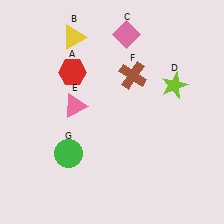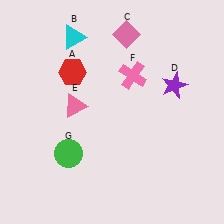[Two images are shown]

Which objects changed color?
B changed from yellow to cyan. D changed from lime to purple. F changed from brown to pink.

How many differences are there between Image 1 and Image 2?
There are 3 differences between the two images.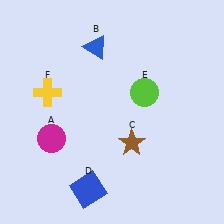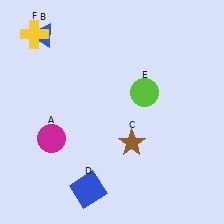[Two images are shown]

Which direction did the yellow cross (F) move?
The yellow cross (F) moved up.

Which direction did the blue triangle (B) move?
The blue triangle (B) moved left.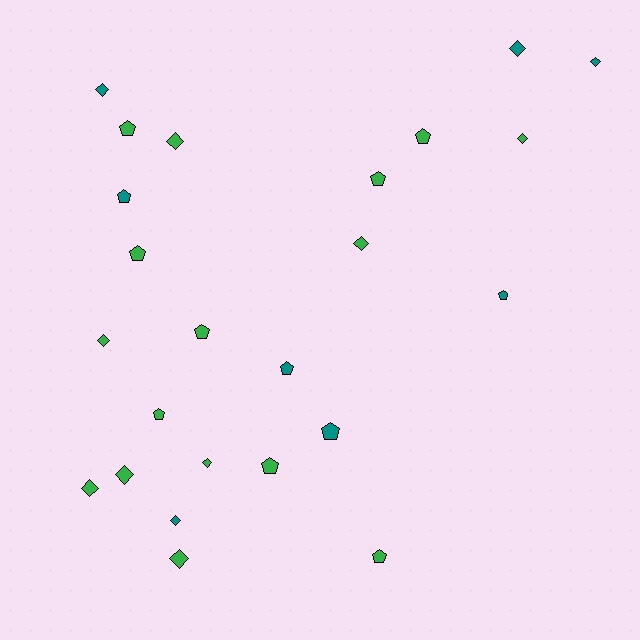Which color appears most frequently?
Green, with 16 objects.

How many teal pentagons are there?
There are 4 teal pentagons.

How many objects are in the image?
There are 24 objects.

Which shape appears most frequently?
Diamond, with 12 objects.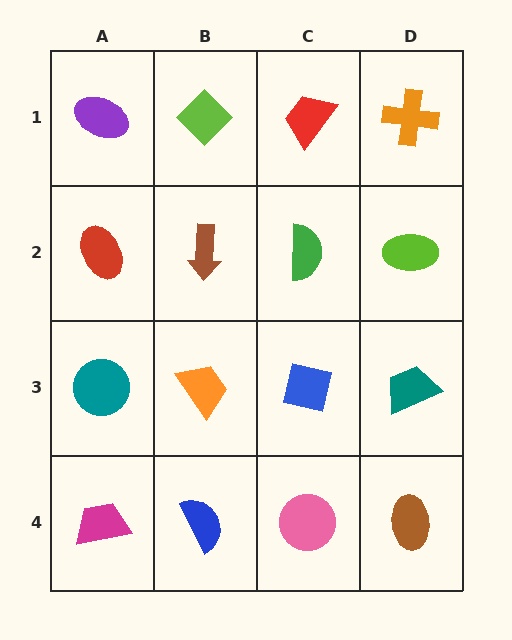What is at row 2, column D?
A lime ellipse.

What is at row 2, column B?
A brown arrow.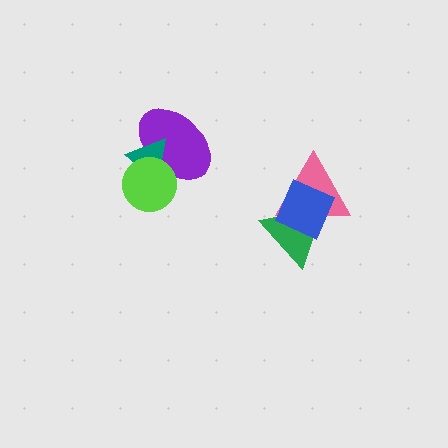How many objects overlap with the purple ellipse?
2 objects overlap with the purple ellipse.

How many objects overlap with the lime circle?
2 objects overlap with the lime circle.